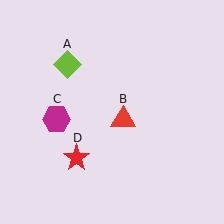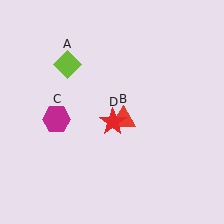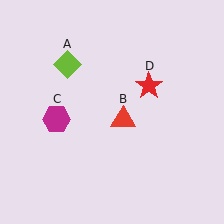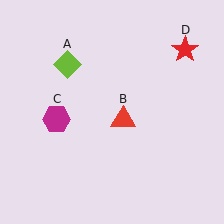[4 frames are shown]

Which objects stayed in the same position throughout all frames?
Lime diamond (object A) and red triangle (object B) and magenta hexagon (object C) remained stationary.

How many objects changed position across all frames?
1 object changed position: red star (object D).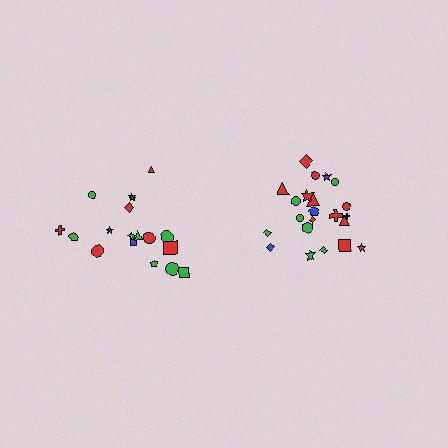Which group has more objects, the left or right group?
The right group.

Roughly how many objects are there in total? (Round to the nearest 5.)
Roughly 40 objects in total.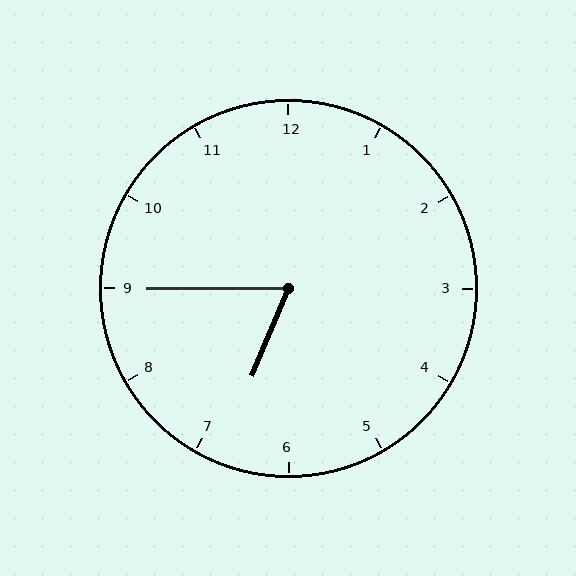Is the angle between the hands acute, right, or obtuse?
It is acute.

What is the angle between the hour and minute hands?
Approximately 68 degrees.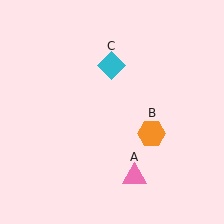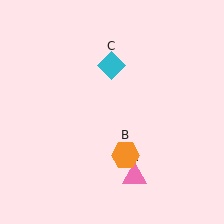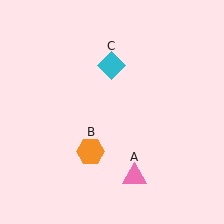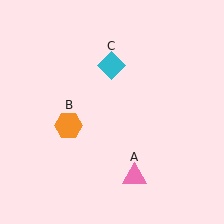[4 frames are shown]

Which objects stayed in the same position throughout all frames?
Pink triangle (object A) and cyan diamond (object C) remained stationary.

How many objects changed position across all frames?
1 object changed position: orange hexagon (object B).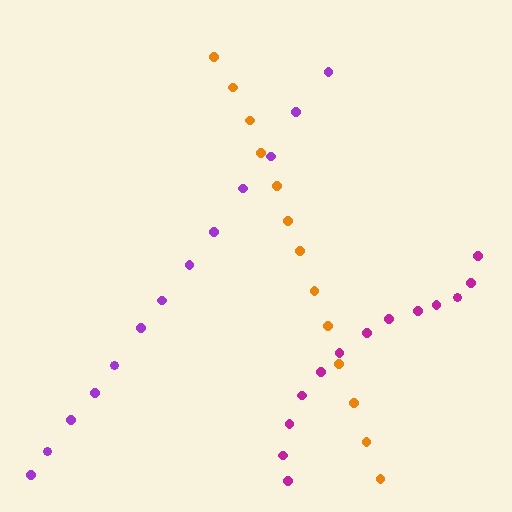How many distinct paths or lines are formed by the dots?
There are 3 distinct paths.